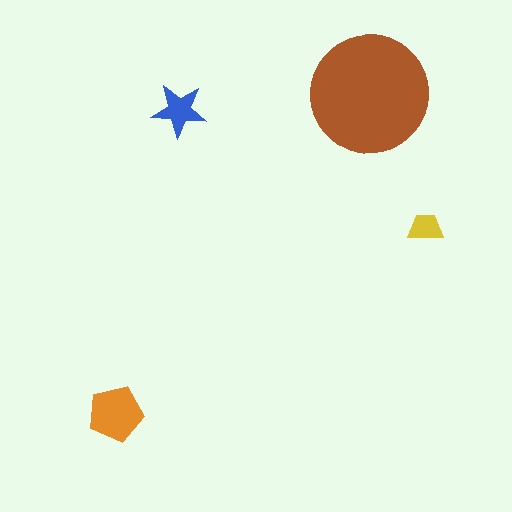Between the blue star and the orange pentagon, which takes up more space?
The orange pentagon.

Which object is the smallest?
The yellow trapezoid.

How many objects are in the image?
There are 4 objects in the image.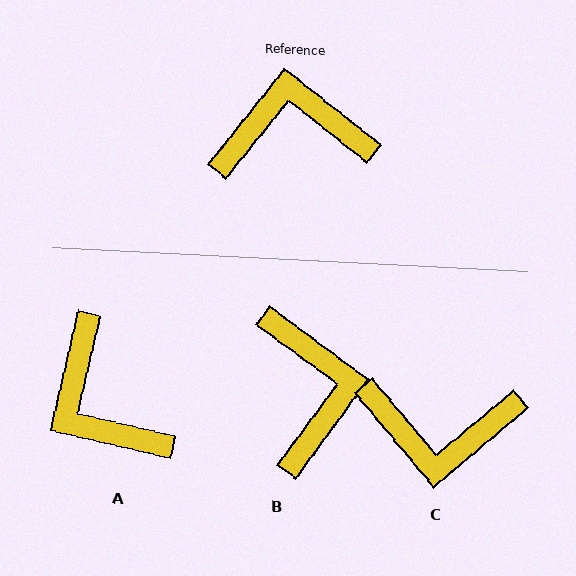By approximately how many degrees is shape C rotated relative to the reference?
Approximately 169 degrees counter-clockwise.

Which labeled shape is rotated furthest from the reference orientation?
C, about 169 degrees away.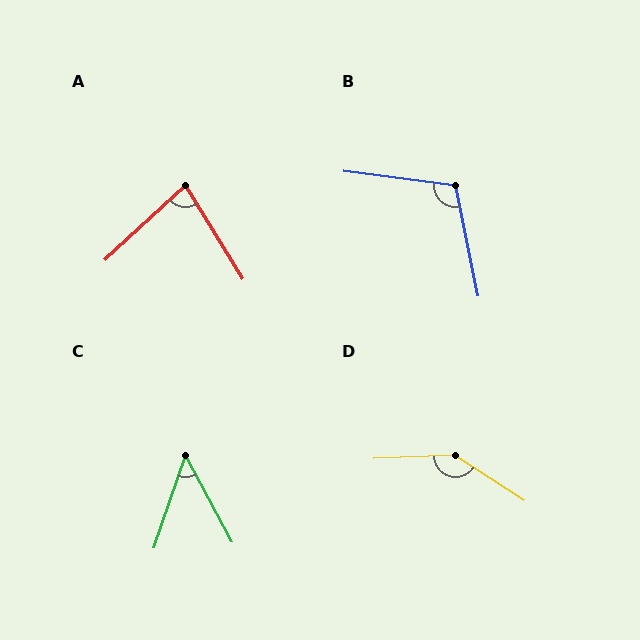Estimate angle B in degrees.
Approximately 109 degrees.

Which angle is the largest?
D, at approximately 145 degrees.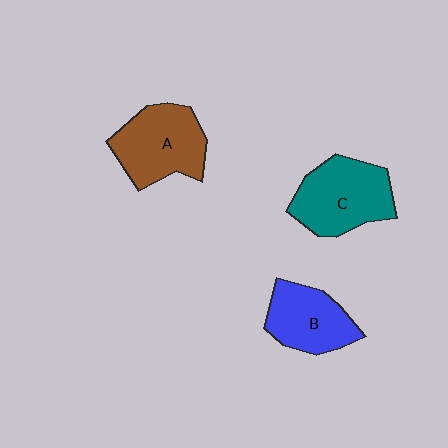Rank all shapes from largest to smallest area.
From largest to smallest: C (teal), A (brown), B (blue).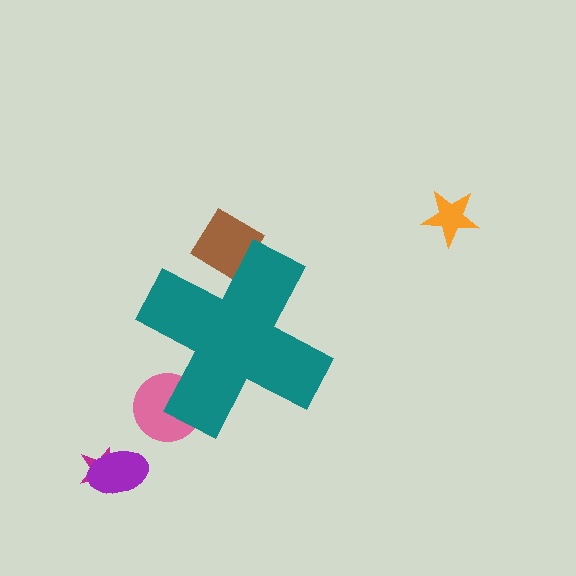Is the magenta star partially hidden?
No, the magenta star is fully visible.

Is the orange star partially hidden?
No, the orange star is fully visible.